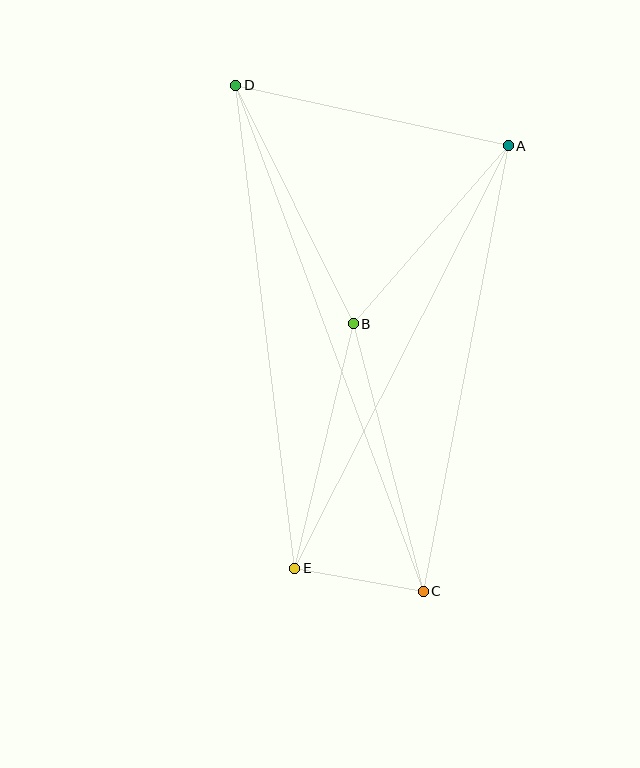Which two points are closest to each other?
Points C and E are closest to each other.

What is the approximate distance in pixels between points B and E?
The distance between B and E is approximately 251 pixels.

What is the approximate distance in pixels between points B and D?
The distance between B and D is approximately 266 pixels.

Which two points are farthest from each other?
Points C and D are farthest from each other.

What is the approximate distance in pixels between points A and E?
The distance between A and E is approximately 473 pixels.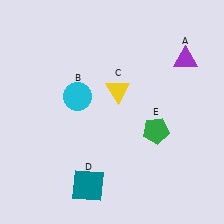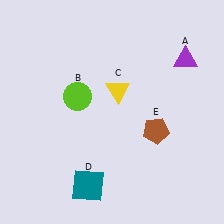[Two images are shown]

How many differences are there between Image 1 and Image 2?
There are 2 differences between the two images.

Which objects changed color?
B changed from cyan to lime. E changed from green to brown.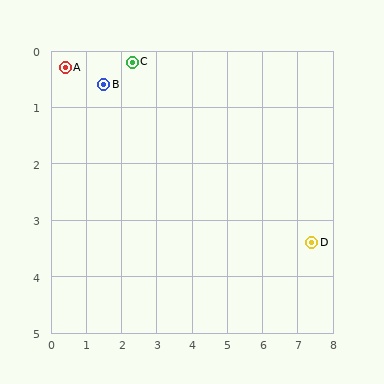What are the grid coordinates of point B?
Point B is at approximately (1.5, 0.6).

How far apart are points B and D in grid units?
Points B and D are about 6.5 grid units apart.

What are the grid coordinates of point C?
Point C is at approximately (2.3, 0.2).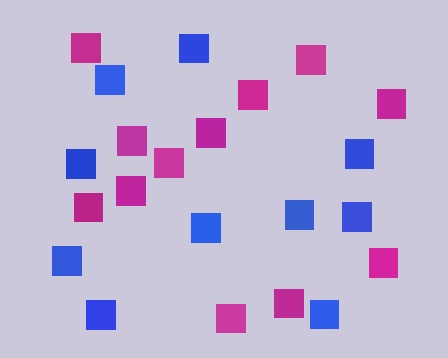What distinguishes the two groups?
There are 2 groups: one group of blue squares (10) and one group of magenta squares (12).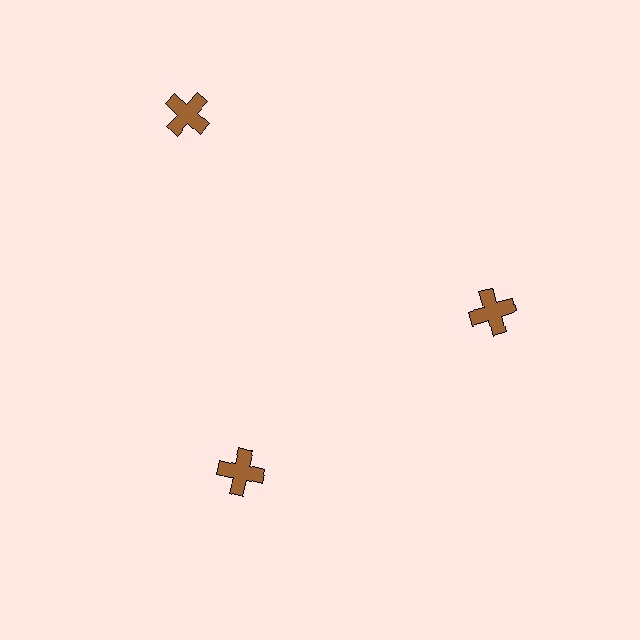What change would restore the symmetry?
The symmetry would be restored by moving it inward, back onto the ring so that all 3 crosses sit at equal angles and equal distance from the center.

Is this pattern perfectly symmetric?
No. The 3 brown crosses are arranged in a ring, but one element near the 11 o'clock position is pushed outward from the center, breaking the 3-fold rotational symmetry.